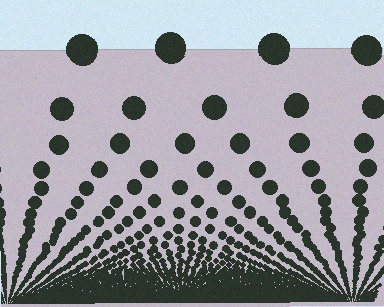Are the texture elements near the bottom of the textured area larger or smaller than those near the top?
Smaller. The gradient is inverted — elements near the bottom are smaller and denser.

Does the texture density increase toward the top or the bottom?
Density increases toward the bottom.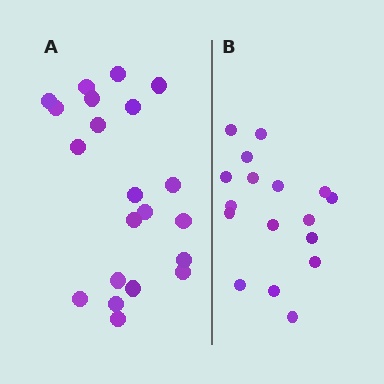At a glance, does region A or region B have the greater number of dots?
Region A (the left region) has more dots.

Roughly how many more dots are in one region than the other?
Region A has about 4 more dots than region B.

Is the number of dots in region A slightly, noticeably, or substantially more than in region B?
Region A has only slightly more — the two regions are fairly close. The ratio is roughly 1.2 to 1.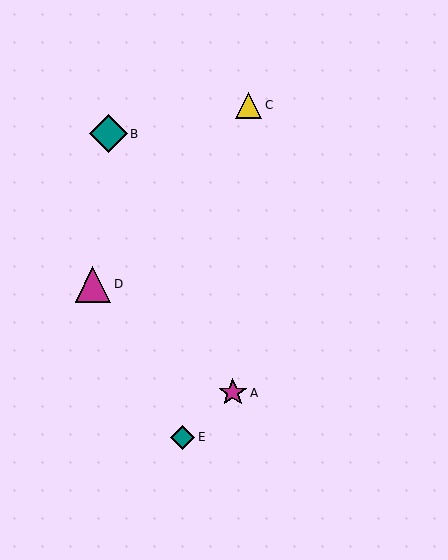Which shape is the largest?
The teal diamond (labeled B) is the largest.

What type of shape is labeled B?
Shape B is a teal diamond.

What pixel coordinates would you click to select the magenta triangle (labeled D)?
Click at (93, 284) to select the magenta triangle D.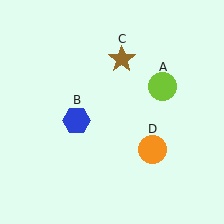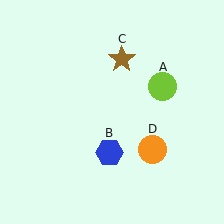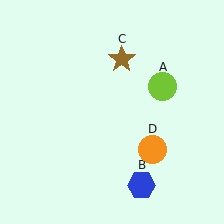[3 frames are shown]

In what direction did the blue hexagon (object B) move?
The blue hexagon (object B) moved down and to the right.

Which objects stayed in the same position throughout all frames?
Lime circle (object A) and brown star (object C) and orange circle (object D) remained stationary.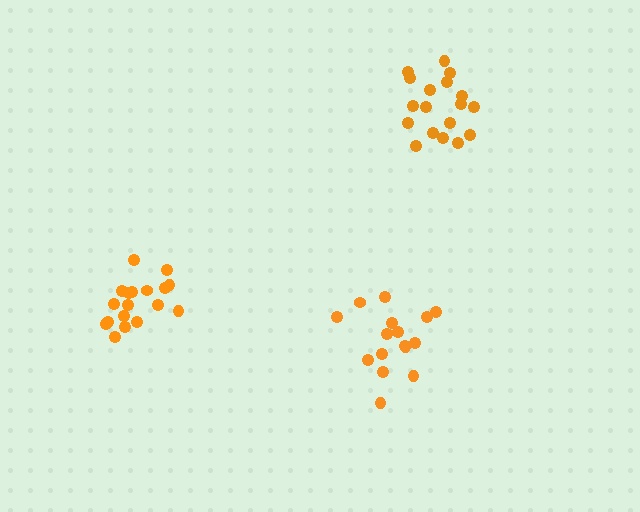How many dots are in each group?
Group 1: 18 dots, Group 2: 18 dots, Group 3: 16 dots (52 total).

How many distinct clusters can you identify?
There are 3 distinct clusters.